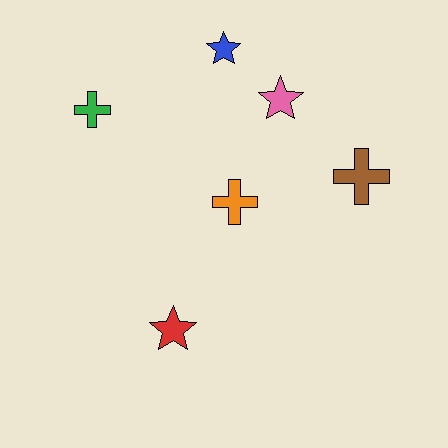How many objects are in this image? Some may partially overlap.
There are 6 objects.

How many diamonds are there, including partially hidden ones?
There are no diamonds.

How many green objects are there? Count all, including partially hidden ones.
There is 1 green object.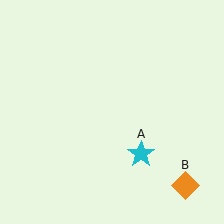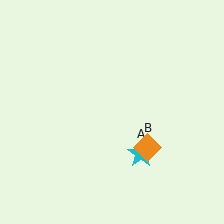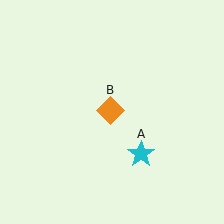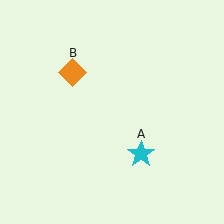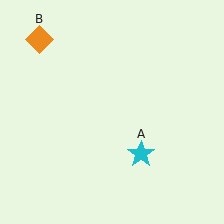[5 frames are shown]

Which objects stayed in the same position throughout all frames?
Cyan star (object A) remained stationary.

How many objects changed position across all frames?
1 object changed position: orange diamond (object B).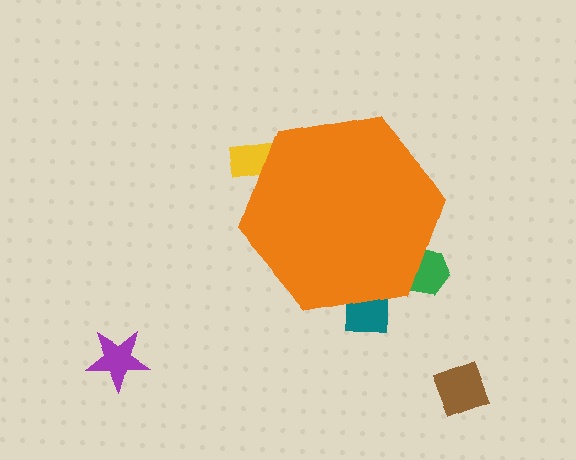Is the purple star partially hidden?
No, the purple star is fully visible.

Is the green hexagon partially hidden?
Yes, the green hexagon is partially hidden behind the orange hexagon.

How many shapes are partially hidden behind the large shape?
3 shapes are partially hidden.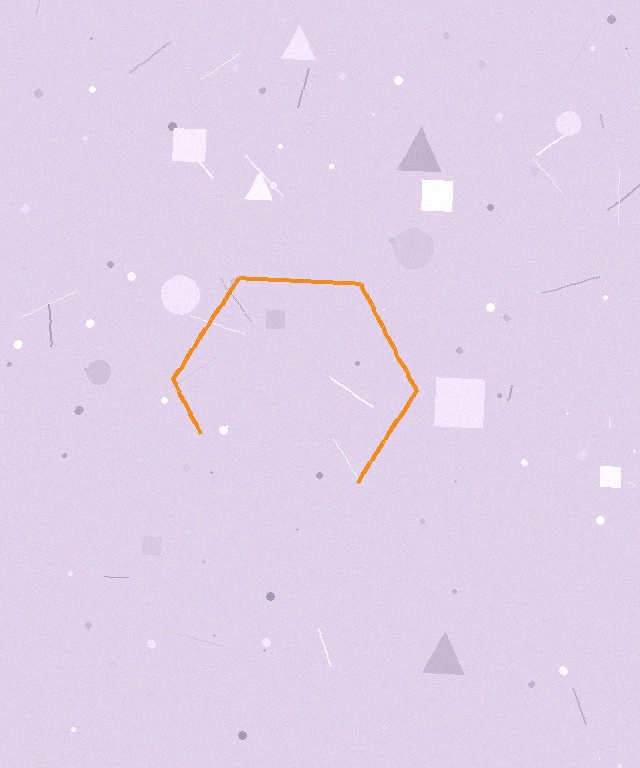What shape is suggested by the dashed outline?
The dashed outline suggests a hexagon.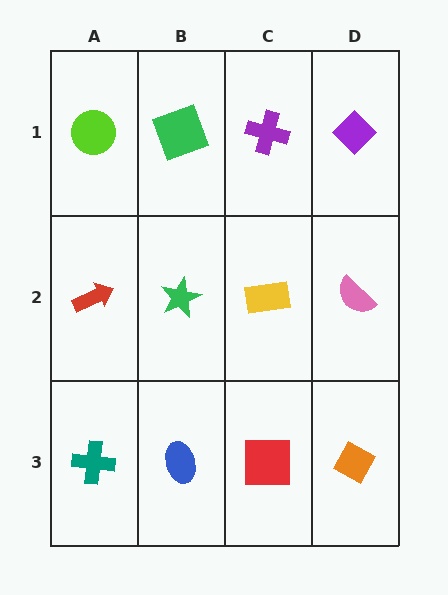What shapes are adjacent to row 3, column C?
A yellow rectangle (row 2, column C), a blue ellipse (row 3, column B), an orange diamond (row 3, column D).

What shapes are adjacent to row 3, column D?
A pink semicircle (row 2, column D), a red square (row 3, column C).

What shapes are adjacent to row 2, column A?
A lime circle (row 1, column A), a teal cross (row 3, column A), a green star (row 2, column B).